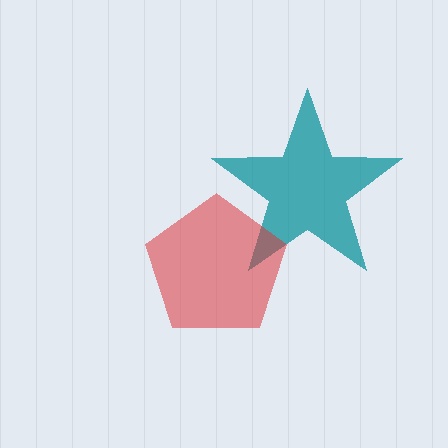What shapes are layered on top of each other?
The layered shapes are: a teal star, a red pentagon.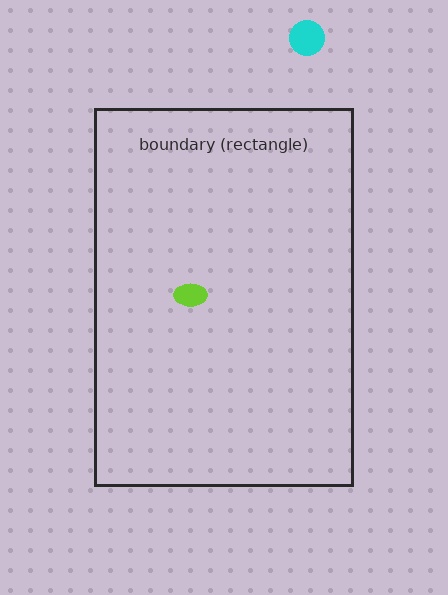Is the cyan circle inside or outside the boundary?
Outside.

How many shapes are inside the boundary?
1 inside, 1 outside.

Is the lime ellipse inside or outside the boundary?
Inside.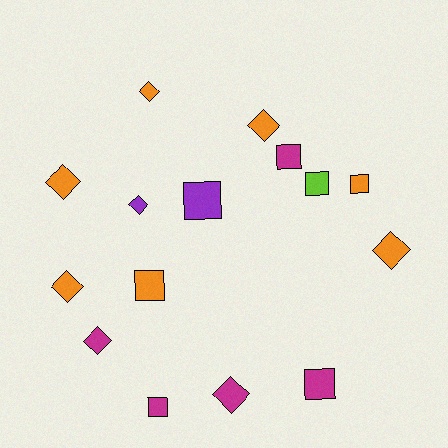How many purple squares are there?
There is 1 purple square.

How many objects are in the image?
There are 15 objects.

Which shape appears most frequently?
Diamond, with 8 objects.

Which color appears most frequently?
Orange, with 7 objects.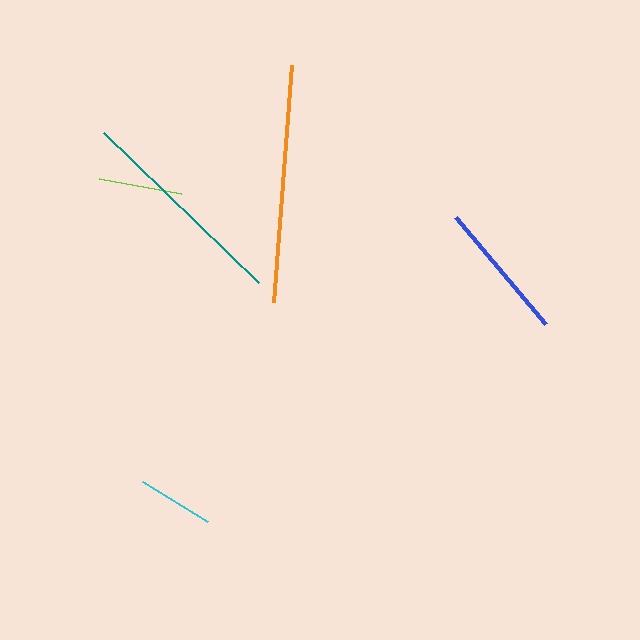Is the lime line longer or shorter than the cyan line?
The lime line is longer than the cyan line.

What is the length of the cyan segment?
The cyan segment is approximately 76 pixels long.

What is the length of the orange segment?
The orange segment is approximately 238 pixels long.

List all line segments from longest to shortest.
From longest to shortest: orange, teal, blue, lime, cyan.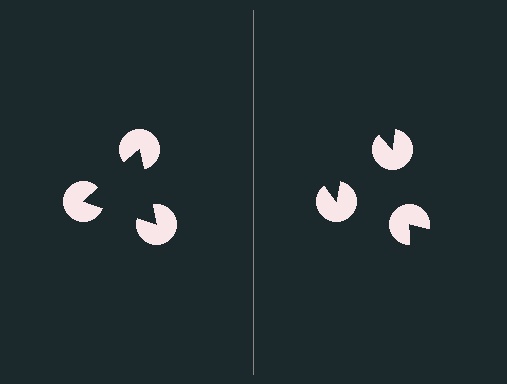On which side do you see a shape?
An illusory triangle appears on the left side. On the right side the wedge cuts are rotated, so no coherent shape forms.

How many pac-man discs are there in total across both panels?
6 — 3 on each side.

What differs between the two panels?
The pac-man discs are positioned identically on both sides; only the wedge orientations differ. On the left they align to a triangle; on the right they are misaligned.